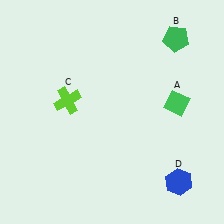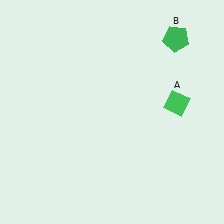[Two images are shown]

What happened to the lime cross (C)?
The lime cross (C) was removed in Image 2. It was in the top-left area of Image 1.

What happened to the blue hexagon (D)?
The blue hexagon (D) was removed in Image 2. It was in the bottom-right area of Image 1.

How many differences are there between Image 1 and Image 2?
There are 2 differences between the two images.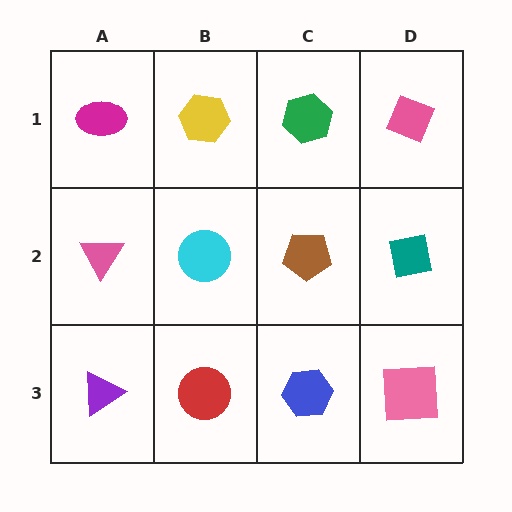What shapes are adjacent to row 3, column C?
A brown pentagon (row 2, column C), a red circle (row 3, column B), a pink square (row 3, column D).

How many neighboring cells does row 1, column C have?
3.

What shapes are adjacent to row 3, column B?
A cyan circle (row 2, column B), a purple triangle (row 3, column A), a blue hexagon (row 3, column C).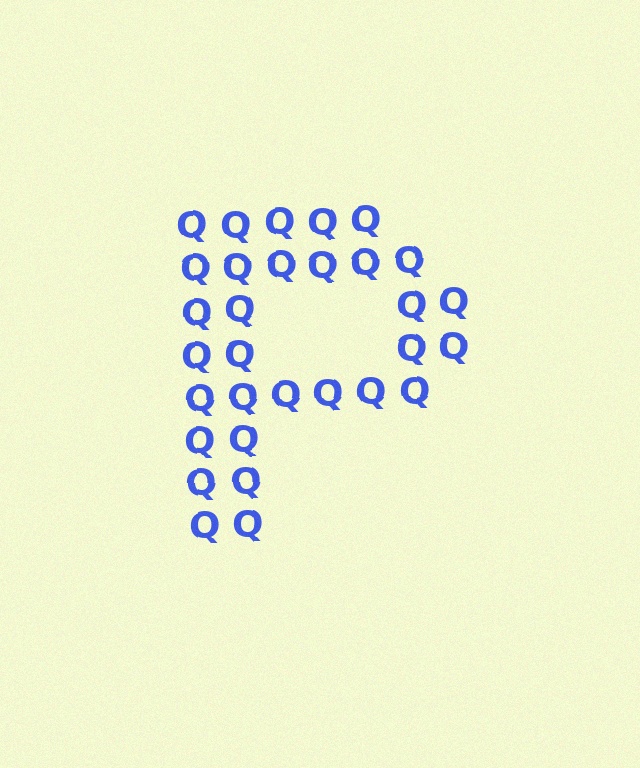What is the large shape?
The large shape is the letter P.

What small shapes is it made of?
It is made of small letter Q's.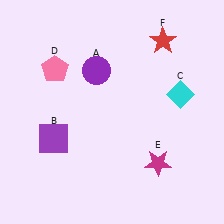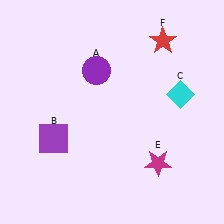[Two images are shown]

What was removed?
The pink pentagon (D) was removed in Image 2.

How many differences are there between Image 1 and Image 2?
There is 1 difference between the two images.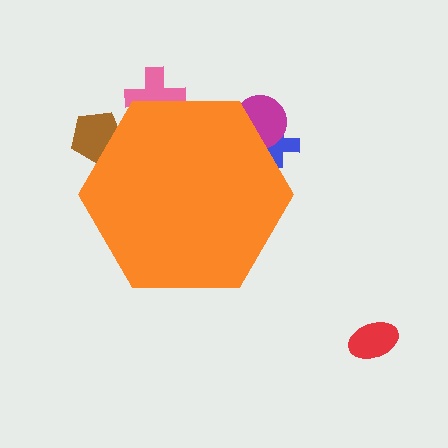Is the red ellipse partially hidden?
No, the red ellipse is fully visible.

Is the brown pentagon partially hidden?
Yes, the brown pentagon is partially hidden behind the orange hexagon.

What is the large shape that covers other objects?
An orange hexagon.